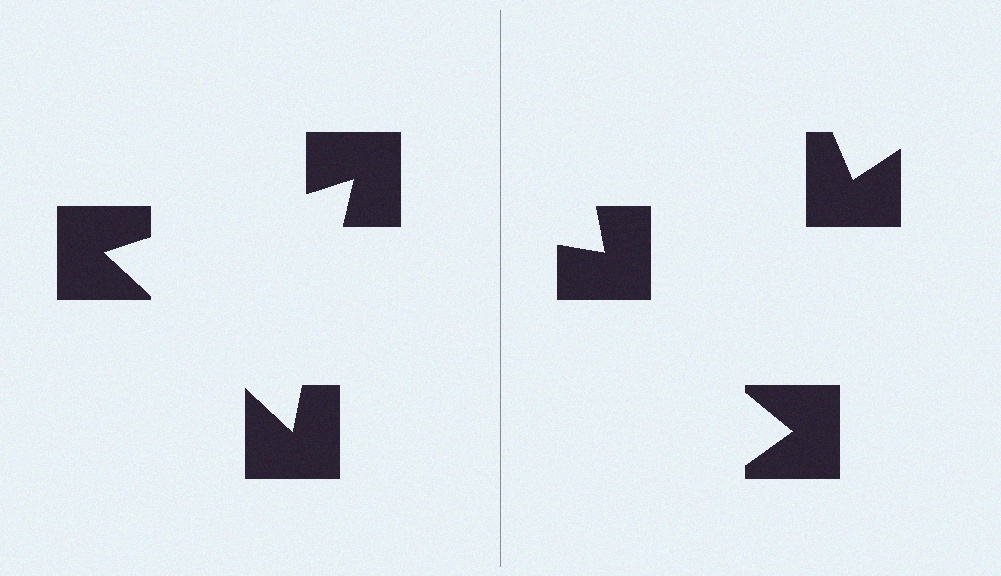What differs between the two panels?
The notched squares are positioned identically on both sides; only the wedge orientations differ. On the left they align to a triangle; on the right they are misaligned.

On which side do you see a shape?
An illusory triangle appears on the left side. On the right side the wedge cuts are rotated, so no coherent shape forms.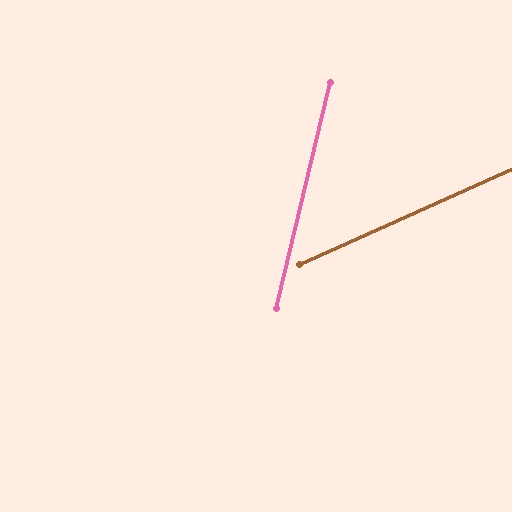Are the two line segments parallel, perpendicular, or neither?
Neither parallel nor perpendicular — they differ by about 52°.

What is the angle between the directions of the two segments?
Approximately 52 degrees.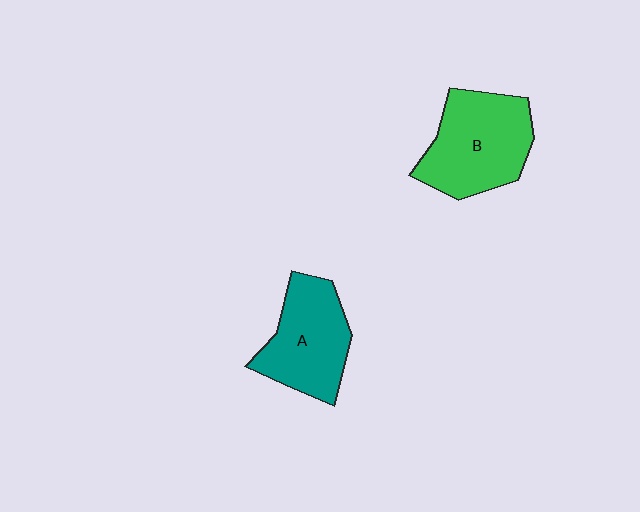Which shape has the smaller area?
Shape A (teal).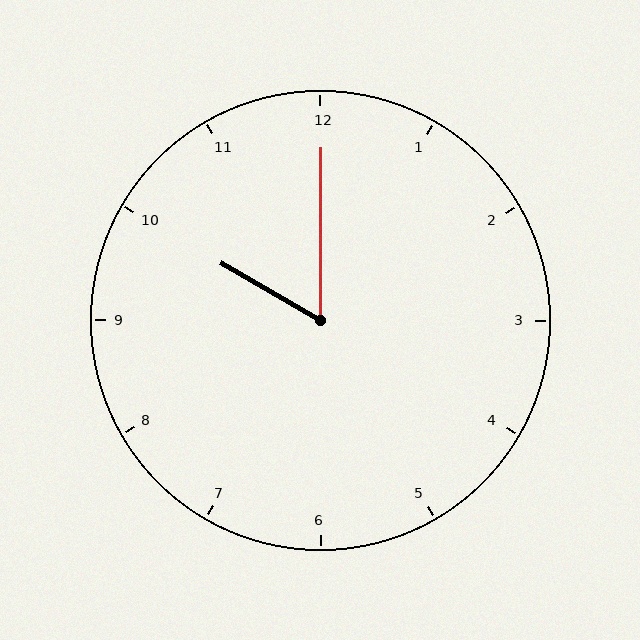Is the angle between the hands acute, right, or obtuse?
It is acute.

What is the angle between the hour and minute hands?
Approximately 60 degrees.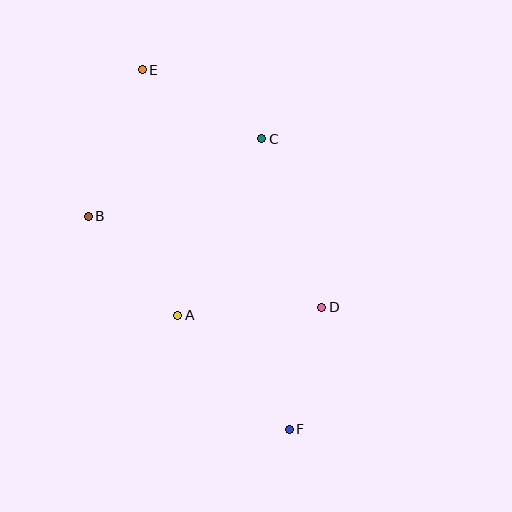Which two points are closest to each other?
Points D and F are closest to each other.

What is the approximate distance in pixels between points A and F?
The distance between A and F is approximately 159 pixels.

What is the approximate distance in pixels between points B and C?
The distance between B and C is approximately 190 pixels.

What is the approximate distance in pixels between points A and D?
The distance between A and D is approximately 144 pixels.